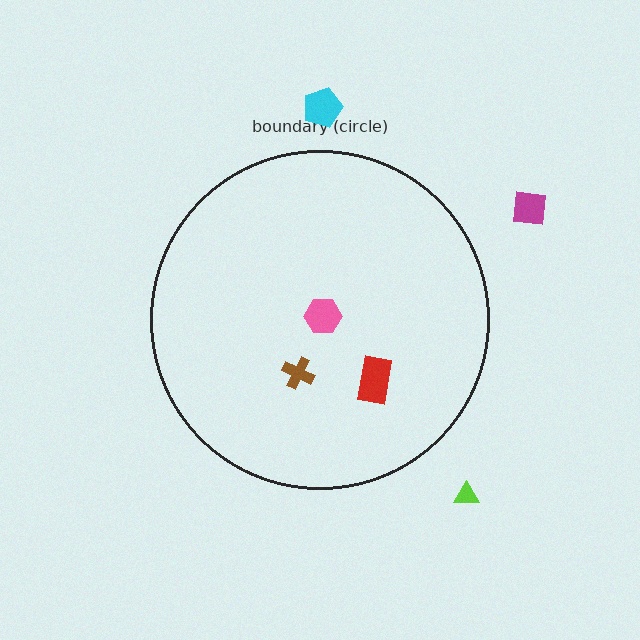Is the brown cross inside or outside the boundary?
Inside.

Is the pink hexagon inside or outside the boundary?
Inside.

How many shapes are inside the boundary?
3 inside, 3 outside.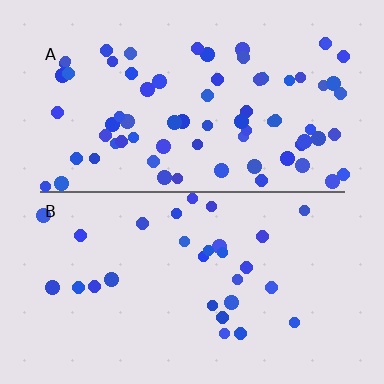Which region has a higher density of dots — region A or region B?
A (the top).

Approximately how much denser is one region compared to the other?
Approximately 2.5× — region A over region B.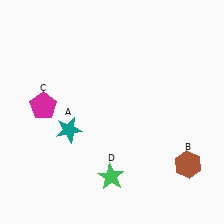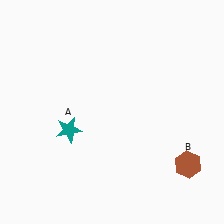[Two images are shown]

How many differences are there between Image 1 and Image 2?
There are 2 differences between the two images.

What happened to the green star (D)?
The green star (D) was removed in Image 2. It was in the bottom-left area of Image 1.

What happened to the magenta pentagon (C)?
The magenta pentagon (C) was removed in Image 2. It was in the top-left area of Image 1.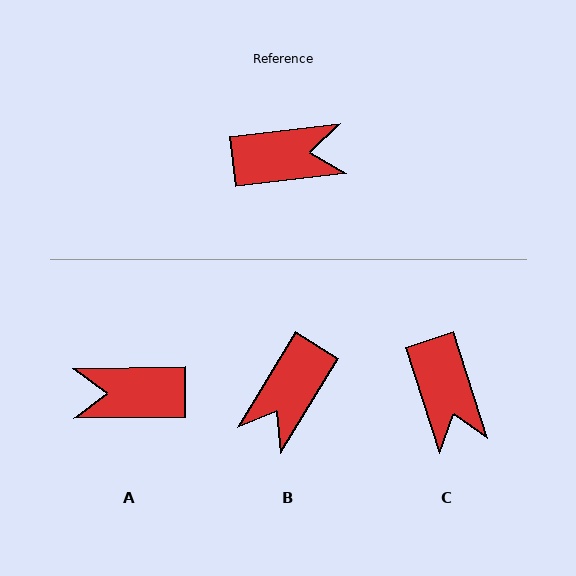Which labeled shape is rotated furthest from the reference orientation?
A, about 174 degrees away.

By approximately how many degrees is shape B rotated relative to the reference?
Approximately 128 degrees clockwise.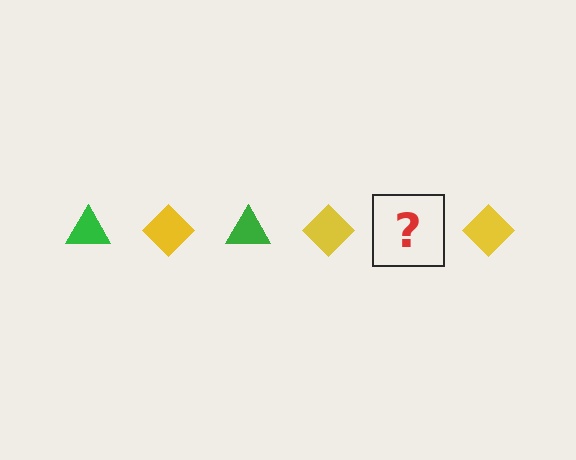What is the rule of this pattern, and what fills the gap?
The rule is that the pattern alternates between green triangle and yellow diamond. The gap should be filled with a green triangle.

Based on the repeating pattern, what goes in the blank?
The blank should be a green triangle.